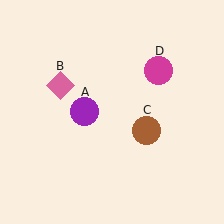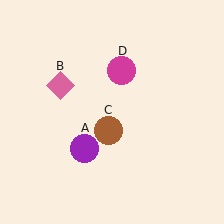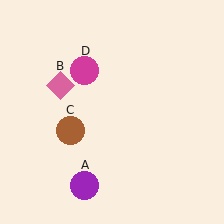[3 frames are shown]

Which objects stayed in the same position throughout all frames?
Pink diamond (object B) remained stationary.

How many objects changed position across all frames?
3 objects changed position: purple circle (object A), brown circle (object C), magenta circle (object D).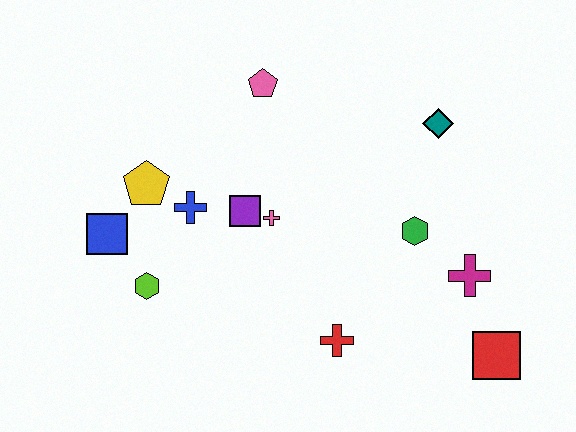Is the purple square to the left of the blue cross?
No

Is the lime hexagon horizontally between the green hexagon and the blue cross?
No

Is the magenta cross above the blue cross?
No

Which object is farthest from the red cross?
The pink pentagon is farthest from the red cross.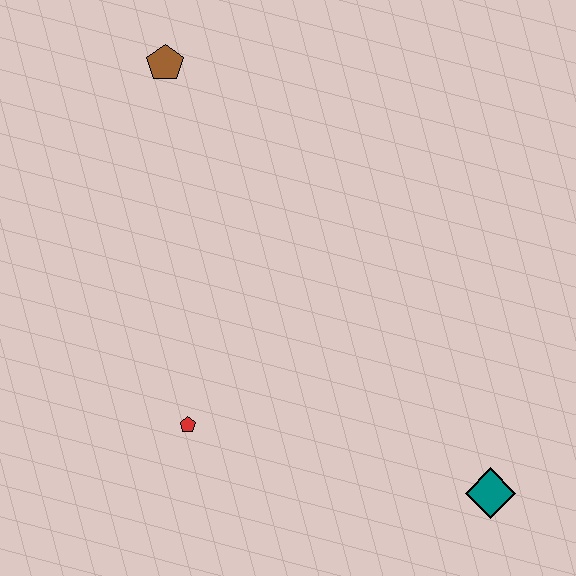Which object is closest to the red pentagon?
The teal diamond is closest to the red pentagon.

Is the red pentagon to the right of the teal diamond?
No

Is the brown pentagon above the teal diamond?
Yes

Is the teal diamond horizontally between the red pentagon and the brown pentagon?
No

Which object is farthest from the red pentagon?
The brown pentagon is farthest from the red pentagon.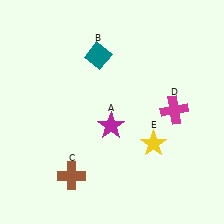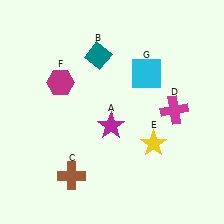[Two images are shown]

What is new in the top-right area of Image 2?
A cyan square (G) was added in the top-right area of Image 2.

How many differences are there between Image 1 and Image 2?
There are 2 differences between the two images.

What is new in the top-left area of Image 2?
A magenta hexagon (F) was added in the top-left area of Image 2.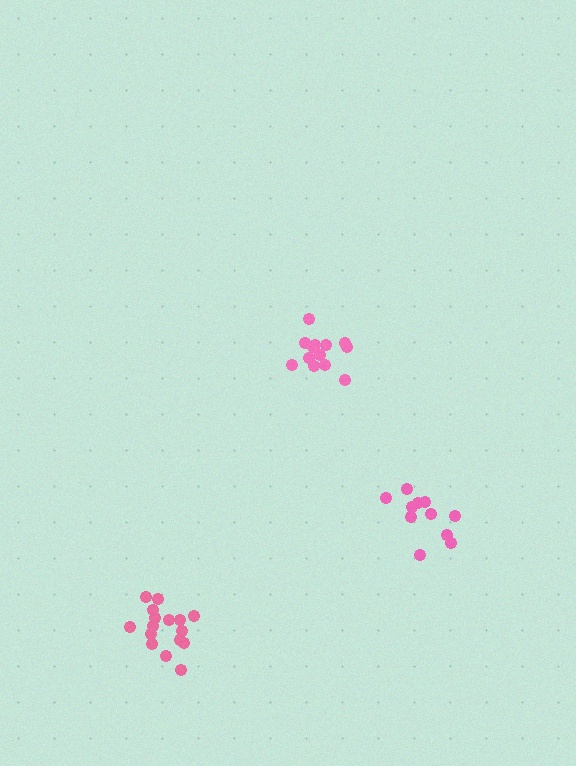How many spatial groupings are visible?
There are 3 spatial groupings.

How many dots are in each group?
Group 1: 11 dots, Group 2: 13 dots, Group 3: 16 dots (40 total).